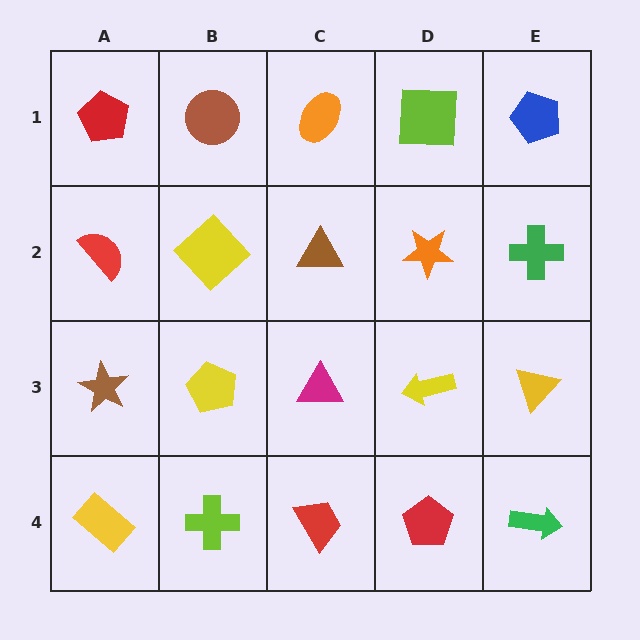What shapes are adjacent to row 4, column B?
A yellow pentagon (row 3, column B), a yellow rectangle (row 4, column A), a red trapezoid (row 4, column C).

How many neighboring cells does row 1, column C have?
3.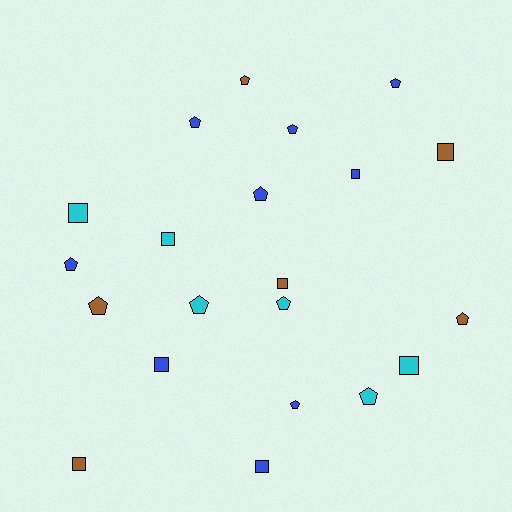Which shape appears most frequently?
Pentagon, with 12 objects.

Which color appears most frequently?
Blue, with 9 objects.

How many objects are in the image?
There are 21 objects.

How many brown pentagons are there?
There are 3 brown pentagons.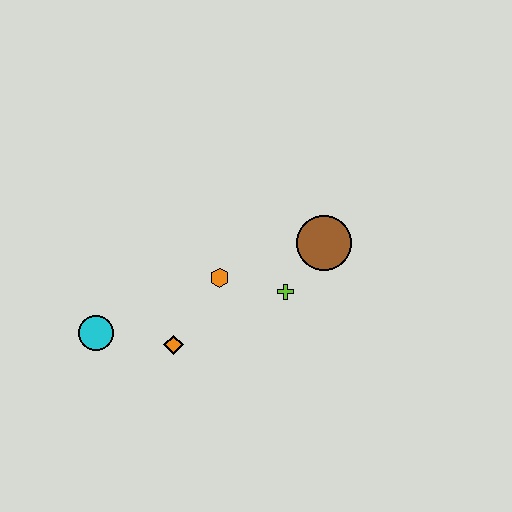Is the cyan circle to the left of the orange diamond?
Yes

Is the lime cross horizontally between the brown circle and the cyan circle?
Yes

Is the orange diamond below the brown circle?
Yes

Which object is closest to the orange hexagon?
The lime cross is closest to the orange hexagon.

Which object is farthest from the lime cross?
The cyan circle is farthest from the lime cross.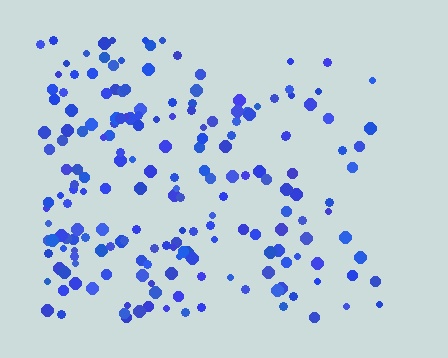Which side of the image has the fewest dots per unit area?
The right.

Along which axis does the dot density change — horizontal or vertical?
Horizontal.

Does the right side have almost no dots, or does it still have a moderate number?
Still a moderate number, just noticeably fewer than the left.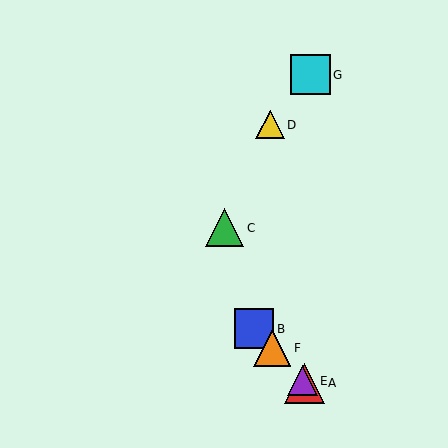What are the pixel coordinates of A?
Object A is at (305, 383).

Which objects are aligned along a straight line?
Objects A, B, E, F are aligned along a straight line.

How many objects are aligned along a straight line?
4 objects (A, B, E, F) are aligned along a straight line.